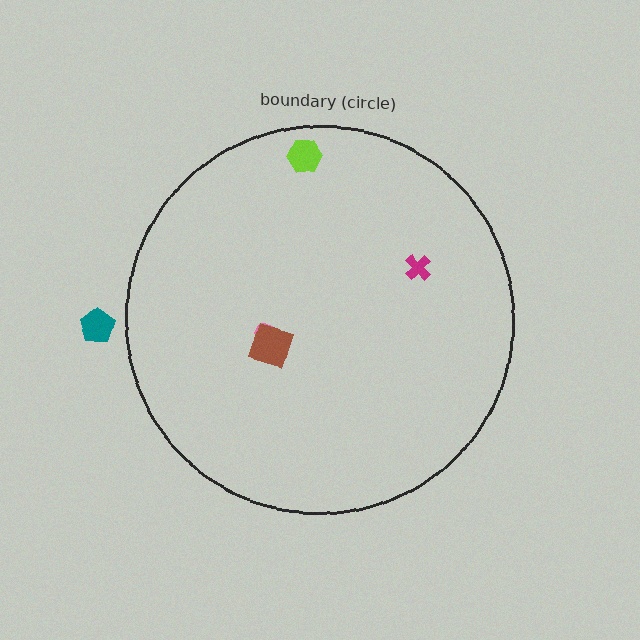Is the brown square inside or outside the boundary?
Inside.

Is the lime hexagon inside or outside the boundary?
Inside.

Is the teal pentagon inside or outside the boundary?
Outside.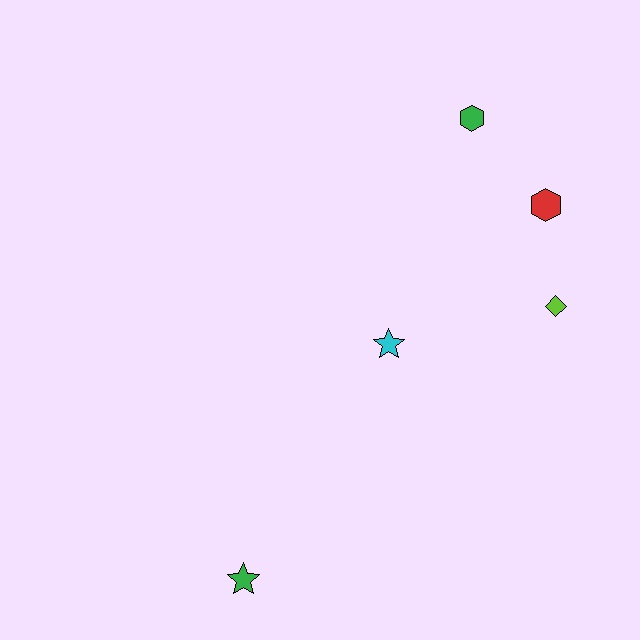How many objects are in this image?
There are 5 objects.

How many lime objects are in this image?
There is 1 lime object.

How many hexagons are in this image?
There are 2 hexagons.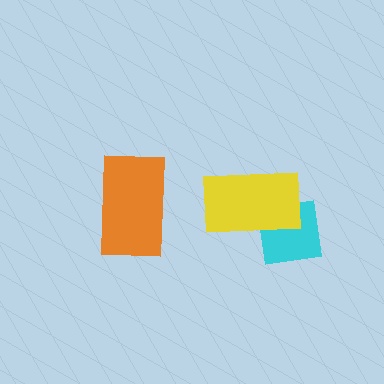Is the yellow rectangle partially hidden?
No, no other shape covers it.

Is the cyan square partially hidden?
Yes, it is partially covered by another shape.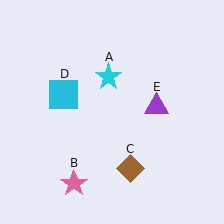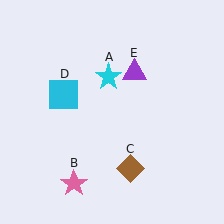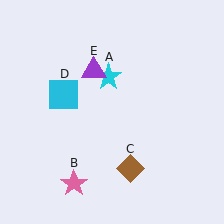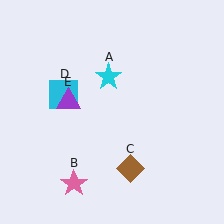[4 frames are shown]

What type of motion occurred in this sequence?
The purple triangle (object E) rotated counterclockwise around the center of the scene.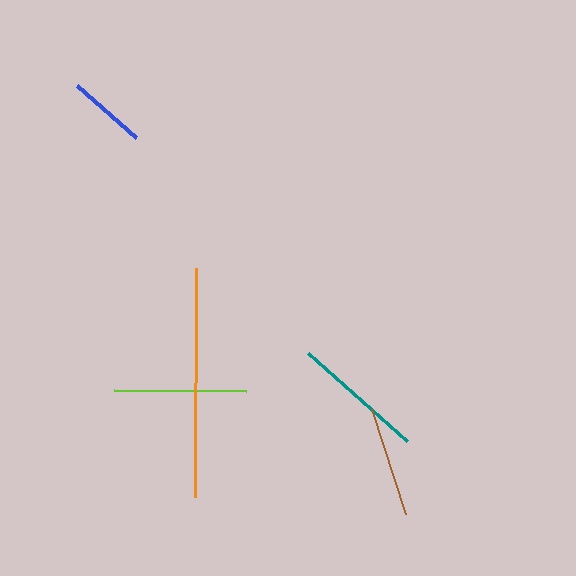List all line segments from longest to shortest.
From longest to shortest: orange, teal, lime, brown, blue.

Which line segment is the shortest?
The blue line is the shortest at approximately 79 pixels.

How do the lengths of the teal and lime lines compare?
The teal and lime lines are approximately the same length.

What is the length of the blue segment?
The blue segment is approximately 79 pixels long.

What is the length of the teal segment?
The teal segment is approximately 133 pixels long.